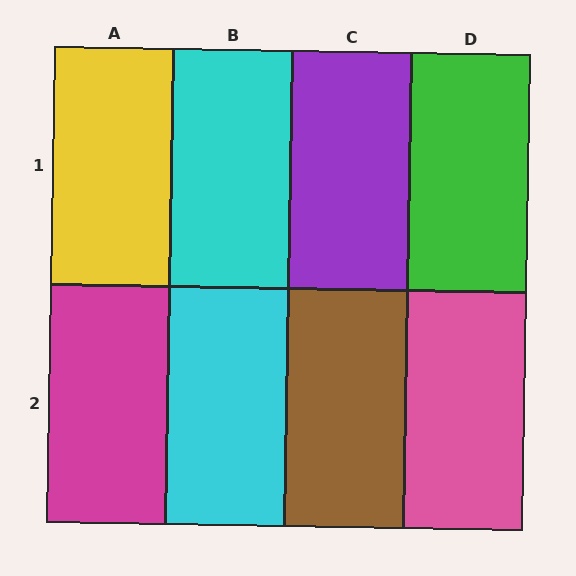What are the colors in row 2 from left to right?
Magenta, cyan, brown, pink.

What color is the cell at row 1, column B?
Cyan.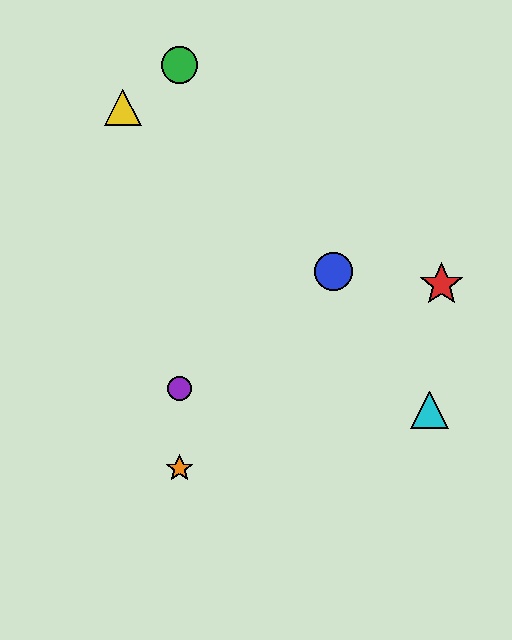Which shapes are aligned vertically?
The green circle, the purple circle, the orange star are aligned vertically.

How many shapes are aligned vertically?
3 shapes (the green circle, the purple circle, the orange star) are aligned vertically.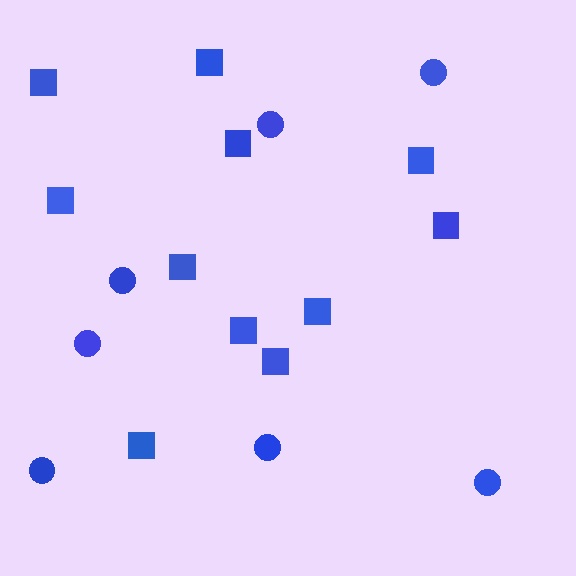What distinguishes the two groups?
There are 2 groups: one group of squares (11) and one group of circles (7).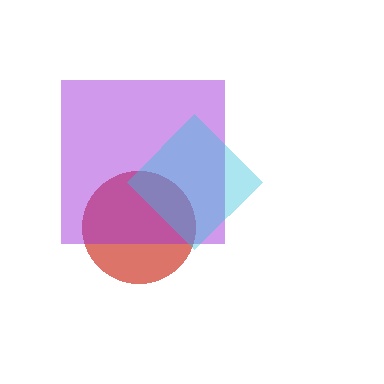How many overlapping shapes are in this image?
There are 3 overlapping shapes in the image.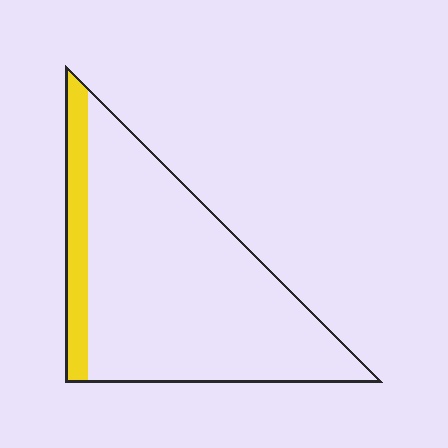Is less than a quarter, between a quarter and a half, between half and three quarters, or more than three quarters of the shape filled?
Less than a quarter.